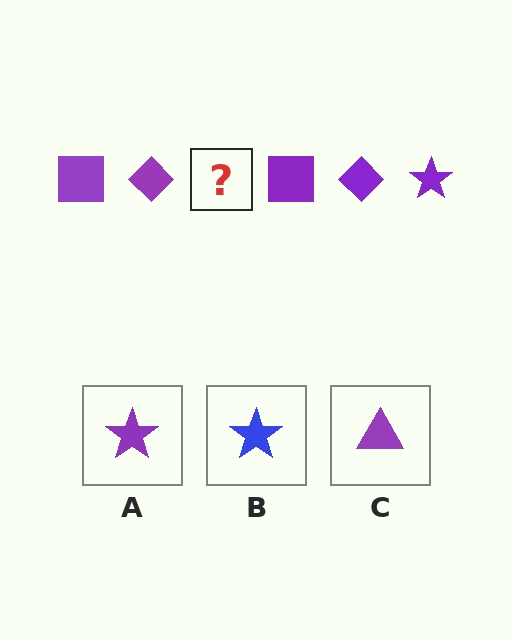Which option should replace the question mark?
Option A.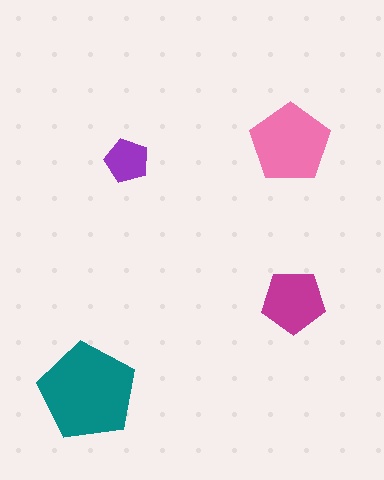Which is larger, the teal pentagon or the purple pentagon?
The teal one.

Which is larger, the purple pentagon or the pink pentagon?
The pink one.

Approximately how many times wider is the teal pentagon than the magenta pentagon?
About 1.5 times wider.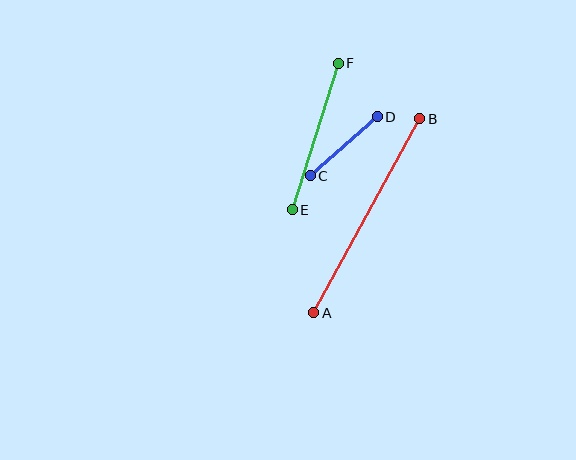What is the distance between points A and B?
The distance is approximately 221 pixels.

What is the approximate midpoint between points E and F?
The midpoint is at approximately (315, 136) pixels.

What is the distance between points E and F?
The distance is approximately 154 pixels.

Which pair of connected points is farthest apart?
Points A and B are farthest apart.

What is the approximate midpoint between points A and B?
The midpoint is at approximately (367, 216) pixels.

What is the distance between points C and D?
The distance is approximately 89 pixels.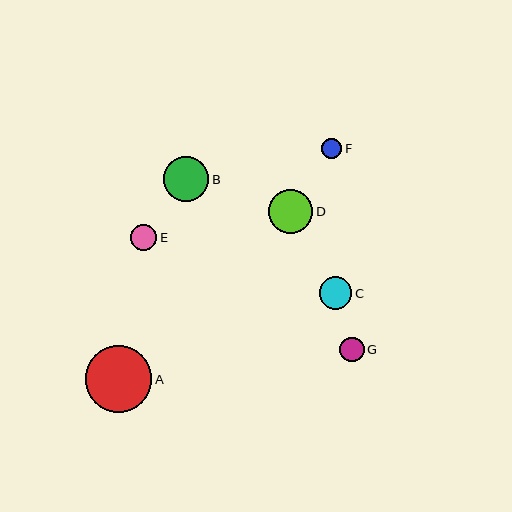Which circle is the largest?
Circle A is the largest with a size of approximately 66 pixels.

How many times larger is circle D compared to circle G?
Circle D is approximately 1.8 times the size of circle G.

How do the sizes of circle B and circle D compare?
Circle B and circle D are approximately the same size.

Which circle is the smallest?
Circle F is the smallest with a size of approximately 21 pixels.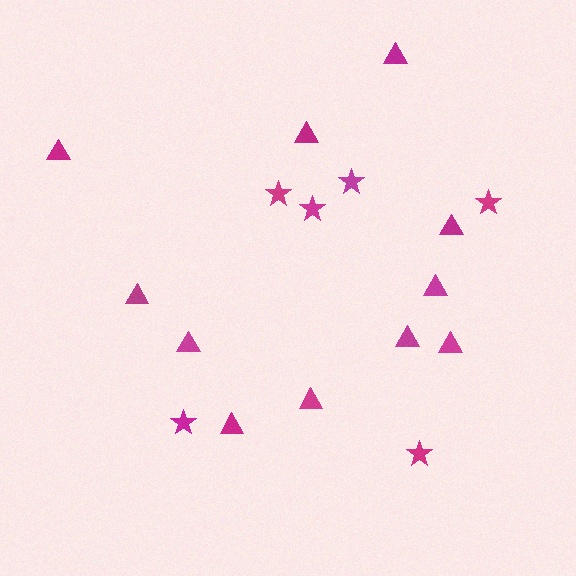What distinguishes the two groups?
There are 2 groups: one group of triangles (11) and one group of stars (6).